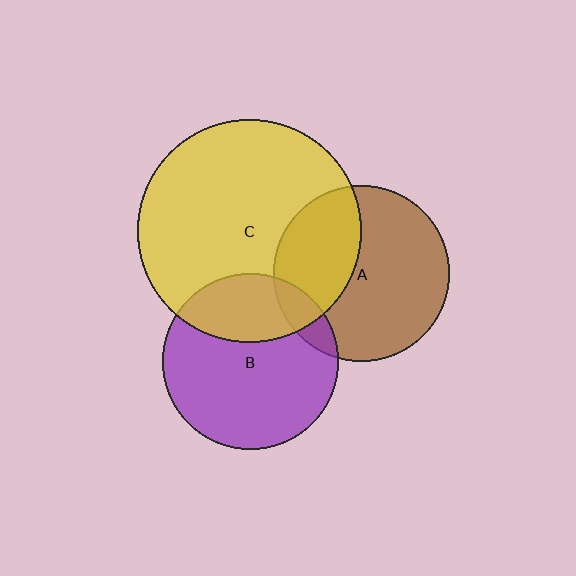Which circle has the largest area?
Circle C (yellow).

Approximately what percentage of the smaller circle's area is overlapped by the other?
Approximately 30%.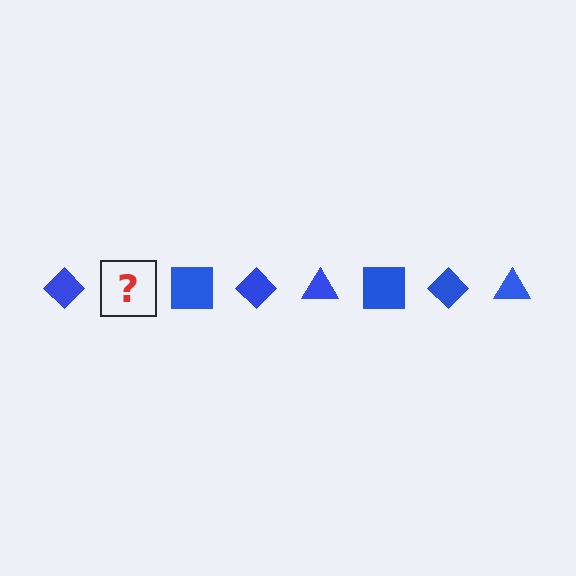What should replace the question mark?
The question mark should be replaced with a blue triangle.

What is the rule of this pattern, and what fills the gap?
The rule is that the pattern cycles through diamond, triangle, square shapes in blue. The gap should be filled with a blue triangle.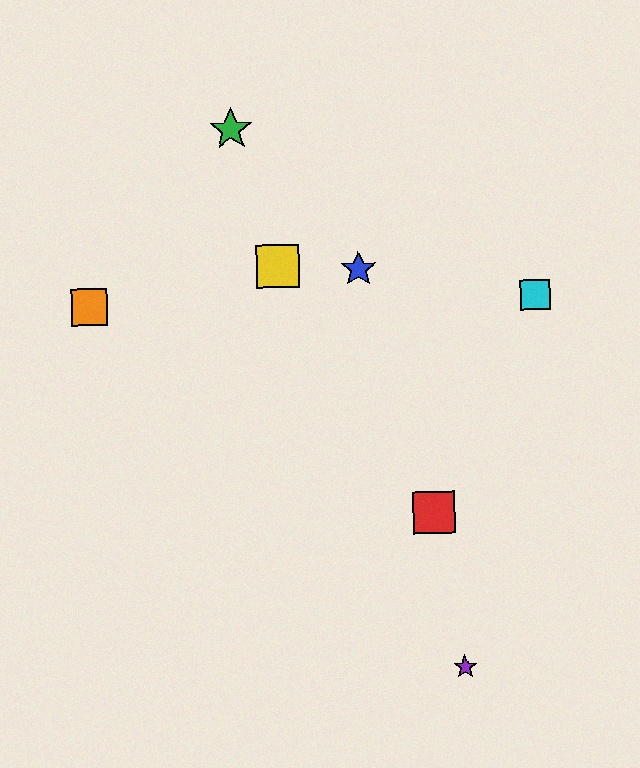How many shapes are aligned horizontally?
2 shapes (the orange square, the cyan square) are aligned horizontally.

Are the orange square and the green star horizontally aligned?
No, the orange square is at y≈307 and the green star is at y≈130.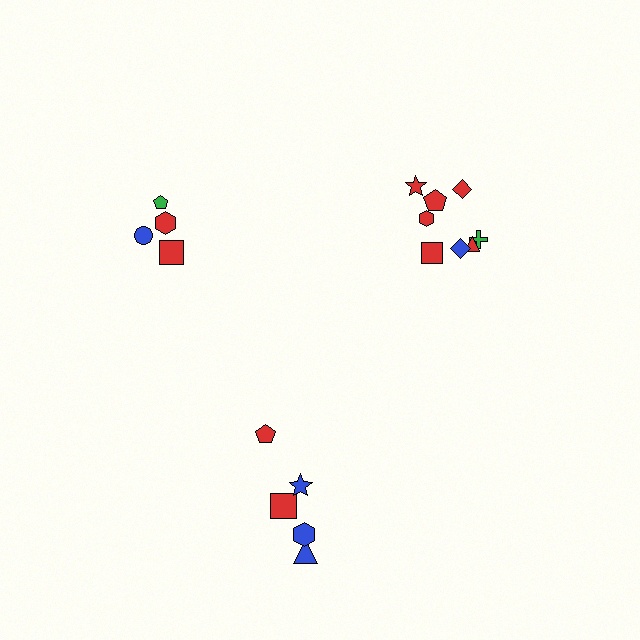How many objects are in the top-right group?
There are 8 objects.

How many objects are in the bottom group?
There are 5 objects.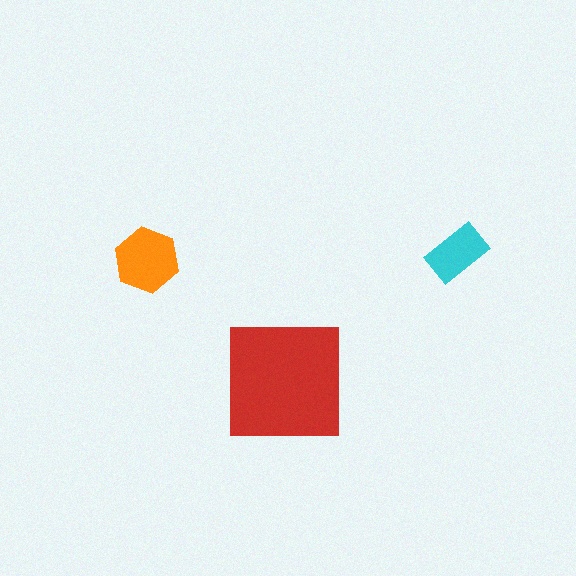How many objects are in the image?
There are 3 objects in the image.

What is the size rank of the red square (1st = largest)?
1st.